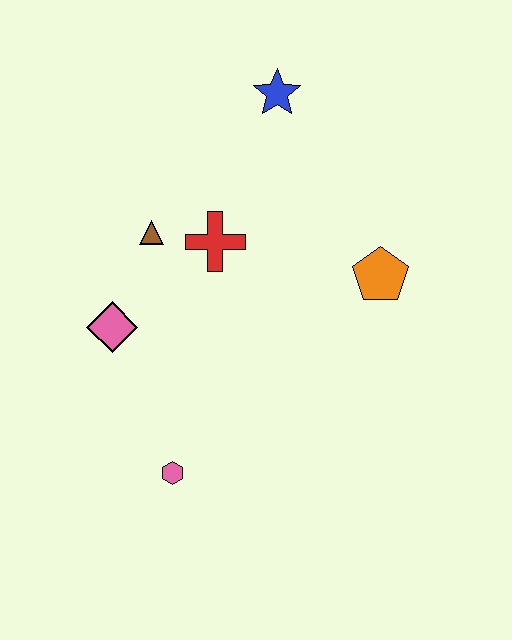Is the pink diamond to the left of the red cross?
Yes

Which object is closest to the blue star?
The red cross is closest to the blue star.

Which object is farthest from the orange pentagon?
The pink hexagon is farthest from the orange pentagon.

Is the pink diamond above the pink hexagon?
Yes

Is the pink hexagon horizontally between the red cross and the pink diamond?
Yes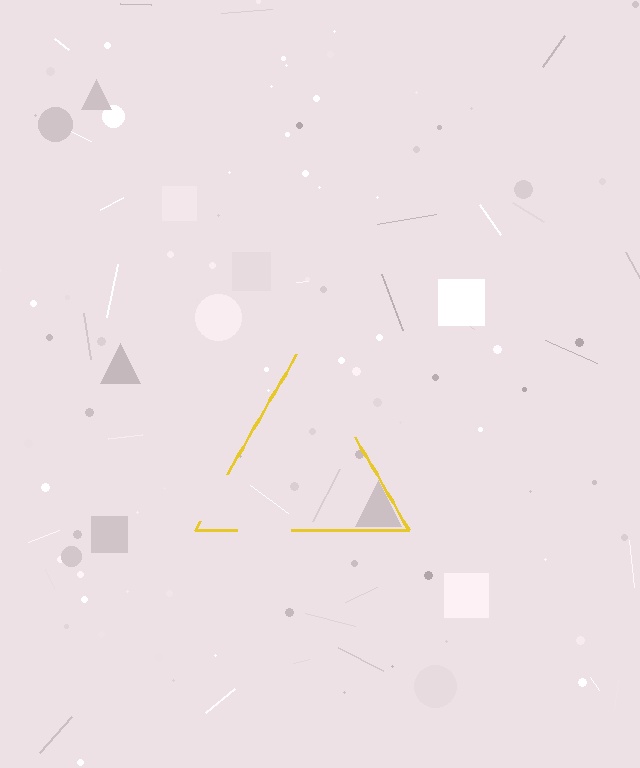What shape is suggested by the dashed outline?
The dashed outline suggests a triangle.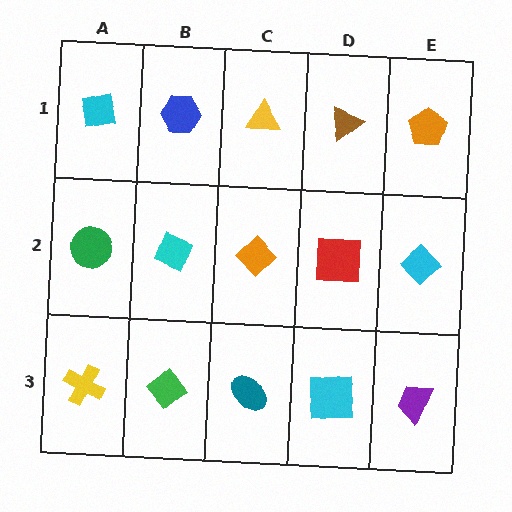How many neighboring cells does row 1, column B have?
3.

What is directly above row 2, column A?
A cyan square.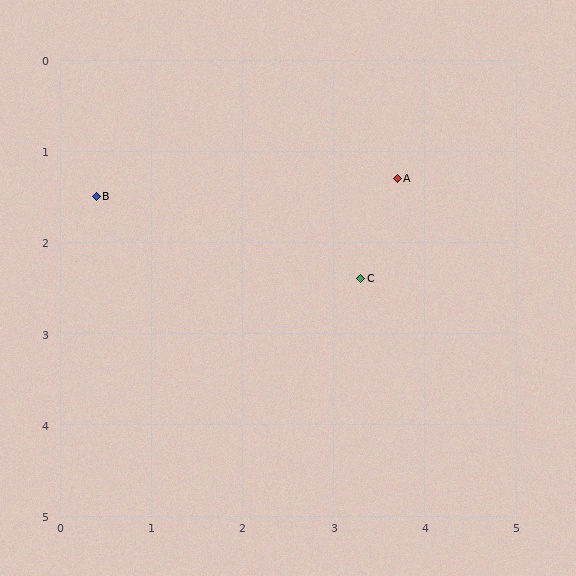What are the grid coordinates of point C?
Point C is at approximately (3.3, 2.4).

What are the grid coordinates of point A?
Point A is at approximately (3.7, 1.3).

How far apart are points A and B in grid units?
Points A and B are about 3.3 grid units apart.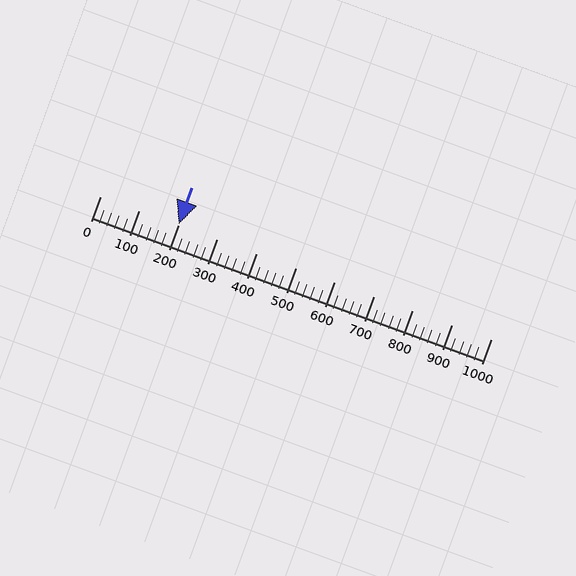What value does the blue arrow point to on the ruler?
The blue arrow points to approximately 200.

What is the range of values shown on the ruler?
The ruler shows values from 0 to 1000.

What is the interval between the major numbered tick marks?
The major tick marks are spaced 100 units apart.